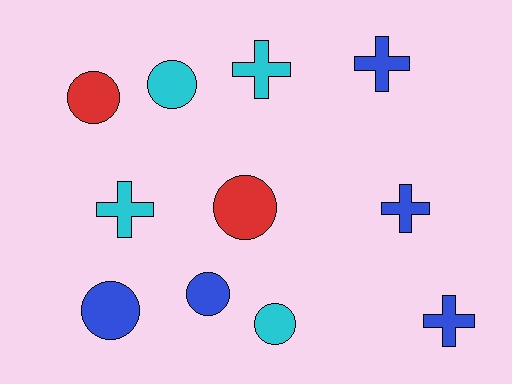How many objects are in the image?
There are 11 objects.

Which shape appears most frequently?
Circle, with 6 objects.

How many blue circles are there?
There are 2 blue circles.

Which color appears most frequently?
Blue, with 5 objects.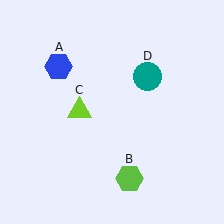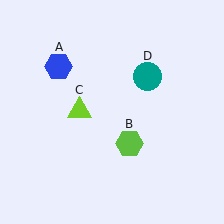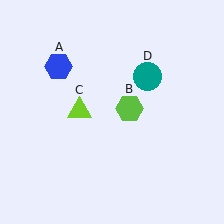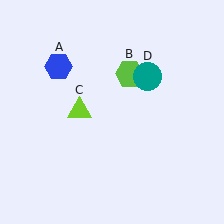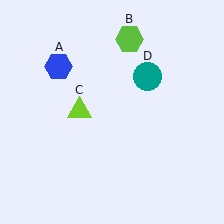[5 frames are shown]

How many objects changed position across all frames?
1 object changed position: lime hexagon (object B).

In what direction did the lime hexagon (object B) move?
The lime hexagon (object B) moved up.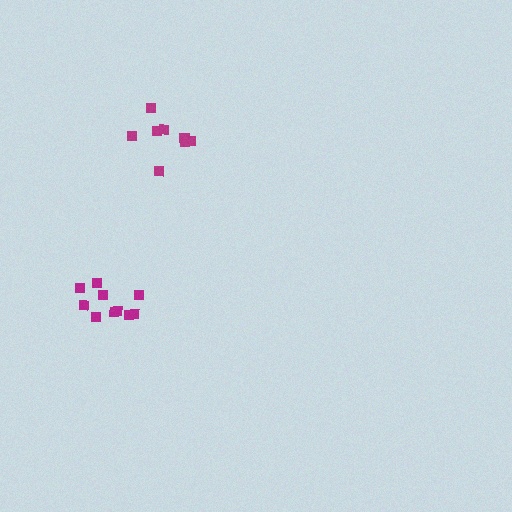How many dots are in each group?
Group 1: 10 dots, Group 2: 8 dots (18 total).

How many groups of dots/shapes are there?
There are 2 groups.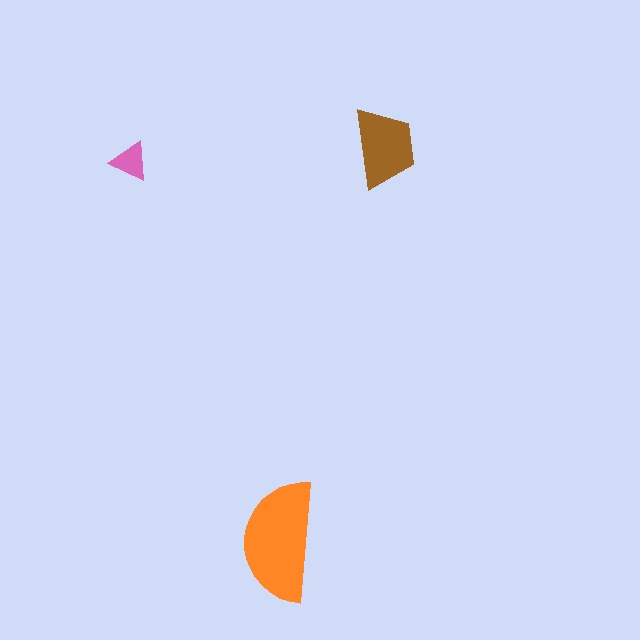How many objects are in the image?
There are 3 objects in the image.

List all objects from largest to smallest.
The orange semicircle, the brown trapezoid, the pink triangle.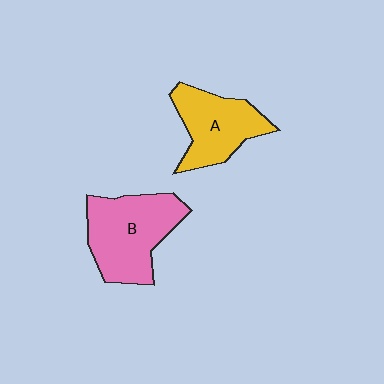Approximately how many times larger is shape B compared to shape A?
Approximately 1.3 times.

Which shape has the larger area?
Shape B (pink).